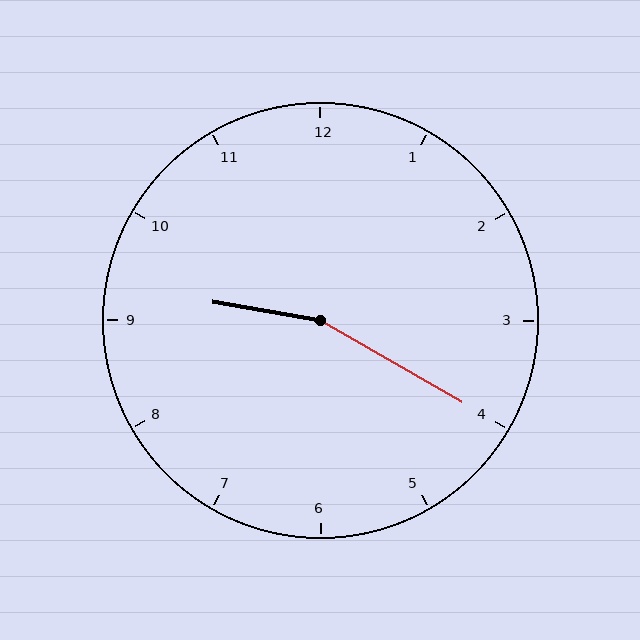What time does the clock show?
9:20.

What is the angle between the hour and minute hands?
Approximately 160 degrees.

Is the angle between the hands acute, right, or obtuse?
It is obtuse.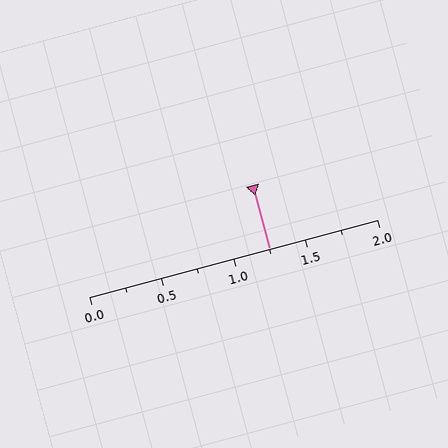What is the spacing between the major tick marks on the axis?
The major ticks are spaced 0.5 apart.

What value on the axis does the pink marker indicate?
The marker indicates approximately 1.25.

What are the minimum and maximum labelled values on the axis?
The axis runs from 0.0 to 2.0.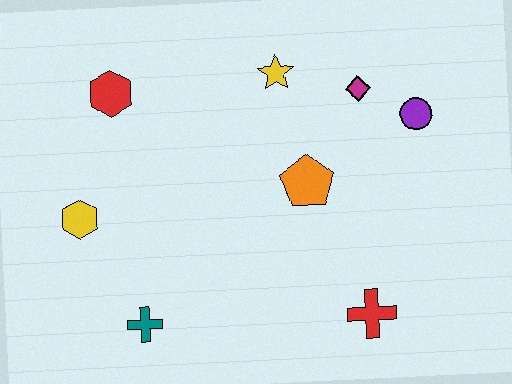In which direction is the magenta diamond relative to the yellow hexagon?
The magenta diamond is to the right of the yellow hexagon.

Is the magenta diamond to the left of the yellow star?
No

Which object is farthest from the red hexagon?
The red cross is farthest from the red hexagon.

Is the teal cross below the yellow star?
Yes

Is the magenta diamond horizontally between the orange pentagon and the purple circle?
Yes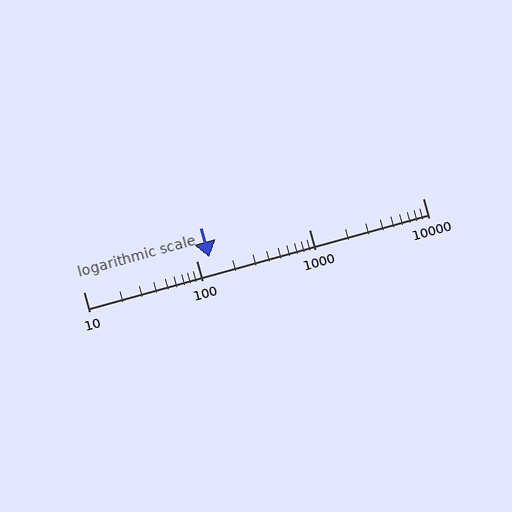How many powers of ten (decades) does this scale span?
The scale spans 3 decades, from 10 to 10000.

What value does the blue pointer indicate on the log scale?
The pointer indicates approximately 130.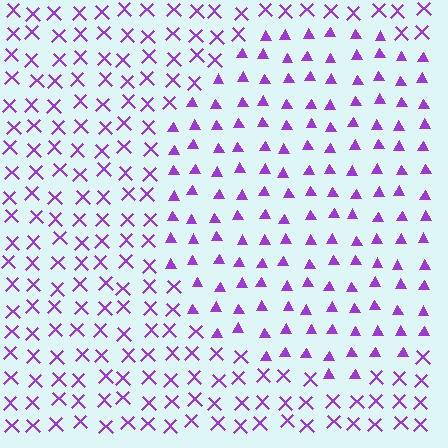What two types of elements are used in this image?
The image uses triangles inside the circle region and X marks outside it.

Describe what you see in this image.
The image is filled with small purple elements arranged in a uniform grid. A circle-shaped region contains triangles, while the surrounding area contains X marks. The boundary is defined purely by the change in element shape.